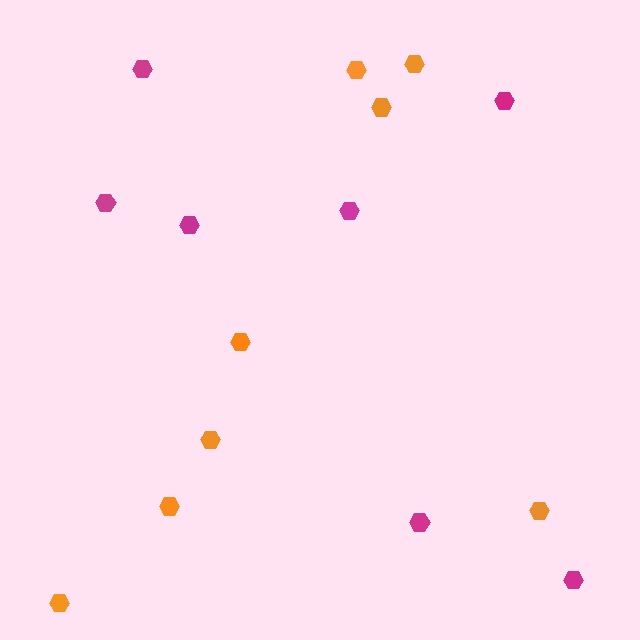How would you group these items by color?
There are 2 groups: one group of orange hexagons (8) and one group of magenta hexagons (7).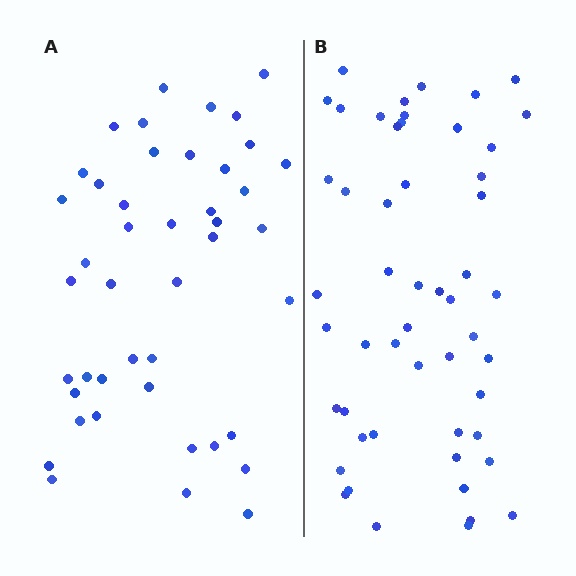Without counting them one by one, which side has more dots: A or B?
Region B (the right region) has more dots.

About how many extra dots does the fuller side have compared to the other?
Region B has roughly 8 or so more dots than region A.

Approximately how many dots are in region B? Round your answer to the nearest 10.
About 50 dots. (The exact count is 52, which rounds to 50.)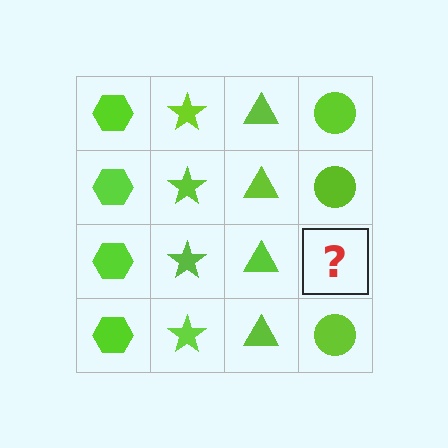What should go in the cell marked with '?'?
The missing cell should contain a lime circle.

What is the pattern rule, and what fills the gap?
The rule is that each column has a consistent shape. The gap should be filled with a lime circle.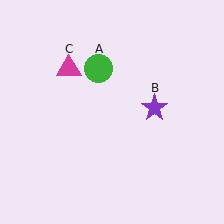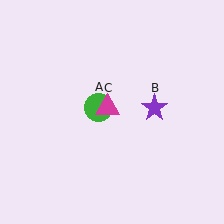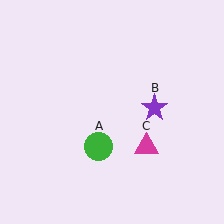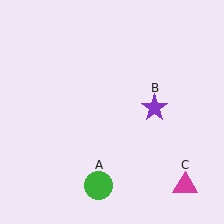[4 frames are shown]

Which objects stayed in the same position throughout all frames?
Purple star (object B) remained stationary.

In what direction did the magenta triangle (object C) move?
The magenta triangle (object C) moved down and to the right.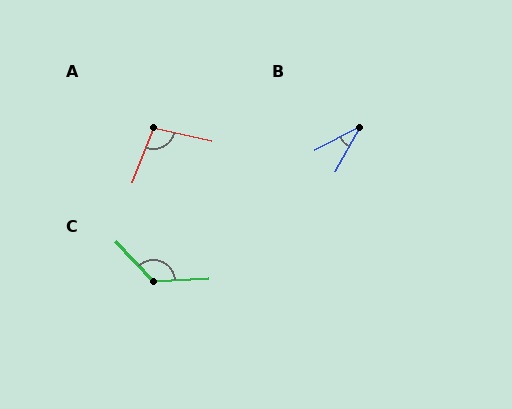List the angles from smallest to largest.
B (33°), A (99°), C (130°).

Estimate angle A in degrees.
Approximately 99 degrees.